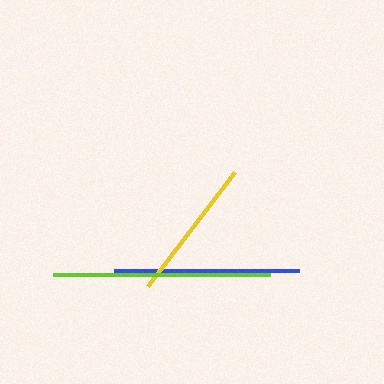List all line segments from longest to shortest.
From longest to shortest: lime, blue, yellow.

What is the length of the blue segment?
The blue segment is approximately 185 pixels long.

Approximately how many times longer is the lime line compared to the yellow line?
The lime line is approximately 1.5 times the length of the yellow line.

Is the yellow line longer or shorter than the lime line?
The lime line is longer than the yellow line.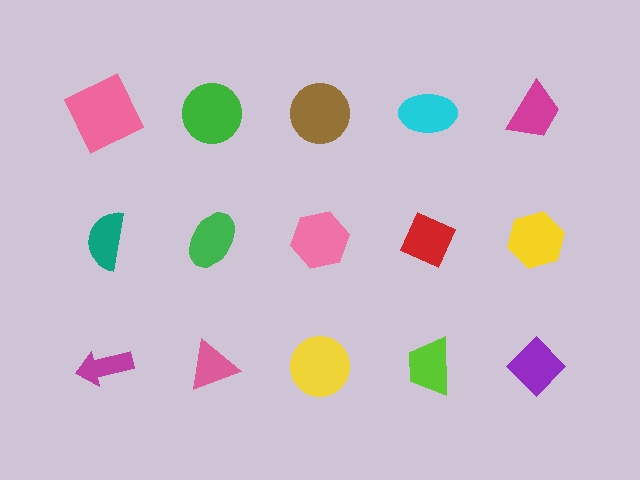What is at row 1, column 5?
A magenta trapezoid.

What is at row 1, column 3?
A brown circle.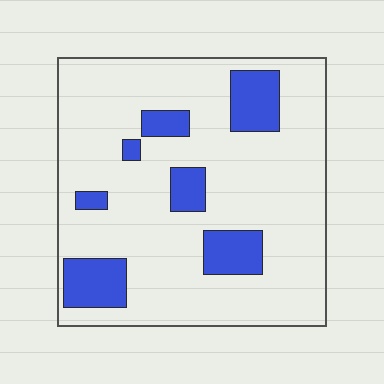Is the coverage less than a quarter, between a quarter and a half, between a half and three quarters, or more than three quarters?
Less than a quarter.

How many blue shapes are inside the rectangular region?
7.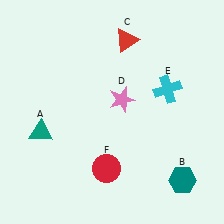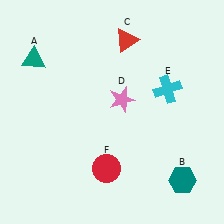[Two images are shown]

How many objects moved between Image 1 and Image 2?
1 object moved between the two images.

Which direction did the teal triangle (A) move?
The teal triangle (A) moved up.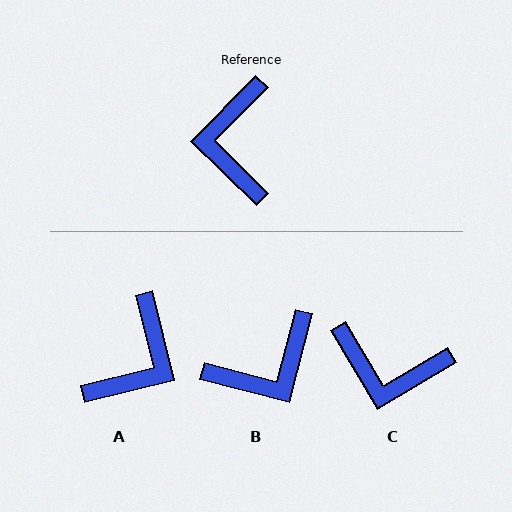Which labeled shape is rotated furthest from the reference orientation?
A, about 148 degrees away.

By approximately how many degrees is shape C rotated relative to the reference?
Approximately 76 degrees counter-clockwise.